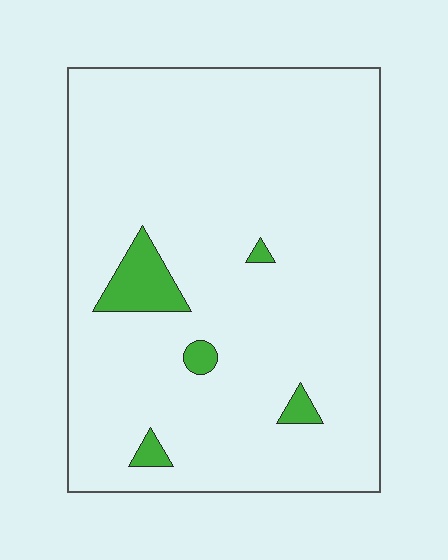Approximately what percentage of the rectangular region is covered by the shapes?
Approximately 5%.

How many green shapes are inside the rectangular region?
5.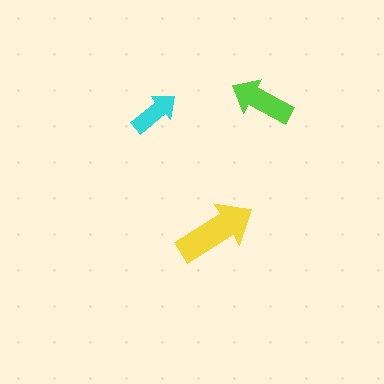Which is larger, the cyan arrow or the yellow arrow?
The yellow one.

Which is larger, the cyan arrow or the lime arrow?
The lime one.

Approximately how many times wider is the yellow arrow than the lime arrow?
About 1.5 times wider.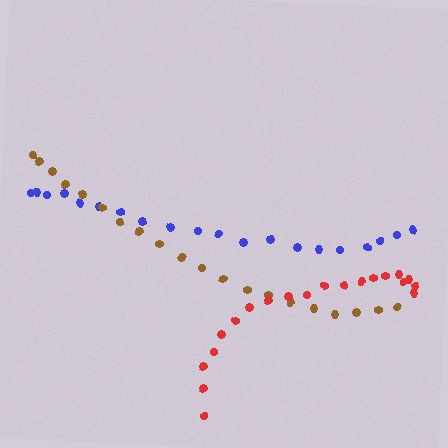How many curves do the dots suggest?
There are 3 distinct paths.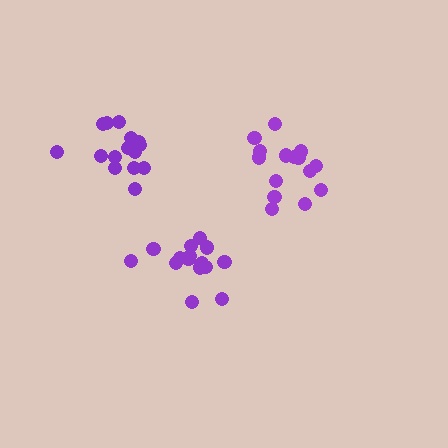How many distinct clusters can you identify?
There are 3 distinct clusters.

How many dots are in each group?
Group 1: 17 dots, Group 2: 15 dots, Group 3: 15 dots (47 total).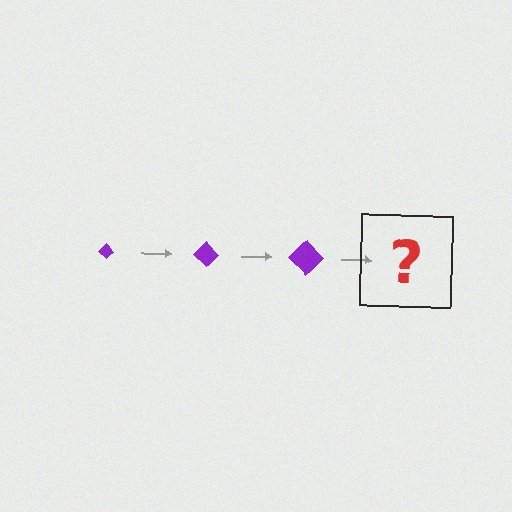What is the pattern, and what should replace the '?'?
The pattern is that the diamond gets progressively larger each step. The '?' should be a purple diamond, larger than the previous one.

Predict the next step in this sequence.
The next step is a purple diamond, larger than the previous one.